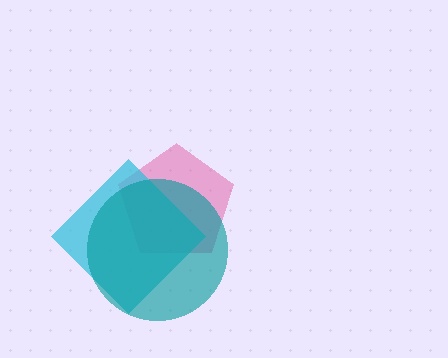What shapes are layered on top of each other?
The layered shapes are: a pink pentagon, a cyan diamond, a teal circle.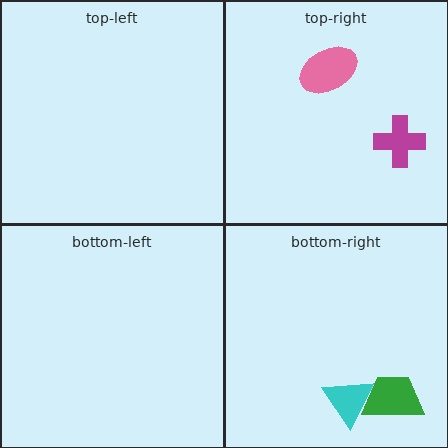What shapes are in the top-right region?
The magenta cross, the pink ellipse.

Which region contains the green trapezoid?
The bottom-right region.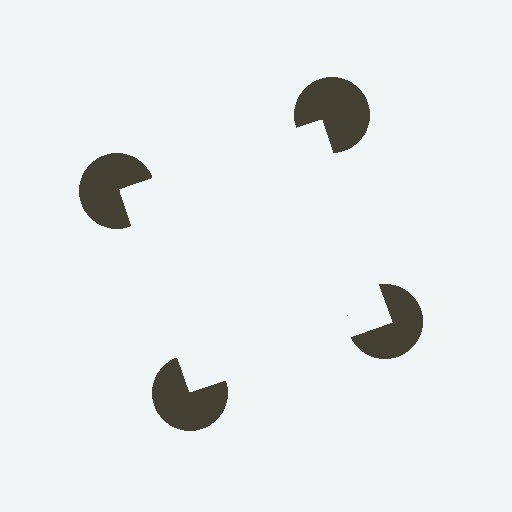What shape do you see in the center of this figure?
An illusory square — its edges are inferred from the aligned wedge cuts in the pac-man discs, not physically drawn.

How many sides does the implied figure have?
4 sides.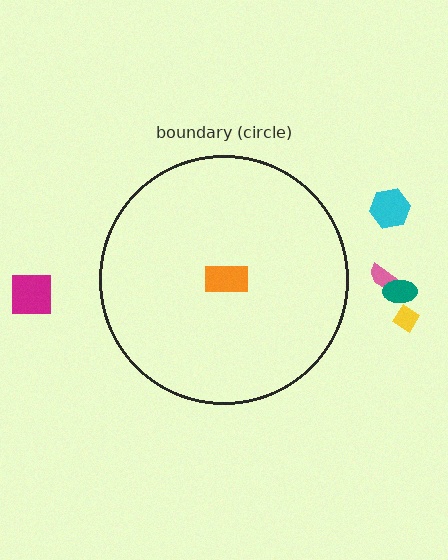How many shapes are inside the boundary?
1 inside, 5 outside.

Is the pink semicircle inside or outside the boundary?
Outside.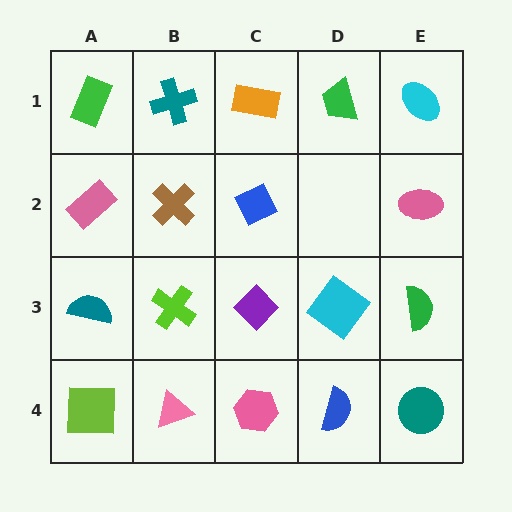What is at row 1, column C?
An orange rectangle.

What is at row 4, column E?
A teal circle.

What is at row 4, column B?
A pink triangle.